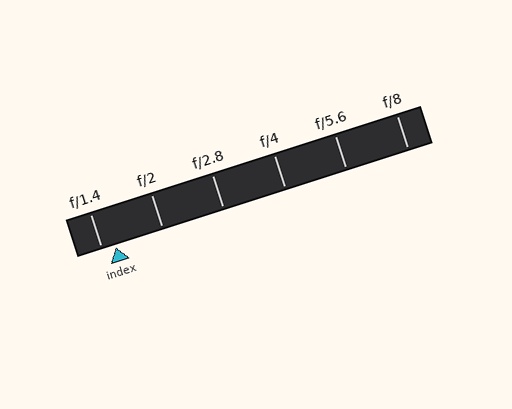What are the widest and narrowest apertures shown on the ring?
The widest aperture shown is f/1.4 and the narrowest is f/8.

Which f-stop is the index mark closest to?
The index mark is closest to f/1.4.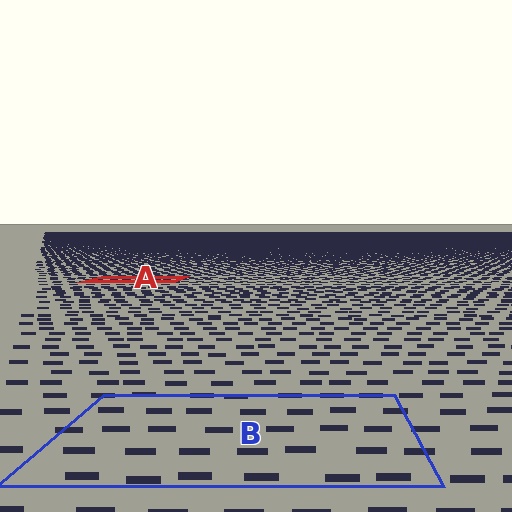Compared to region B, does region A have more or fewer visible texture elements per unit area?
Region A has more texture elements per unit area — they are packed more densely because it is farther away.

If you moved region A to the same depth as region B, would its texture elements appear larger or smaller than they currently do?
They would appear larger. At a closer depth, the same texture elements are projected at a bigger on-screen size.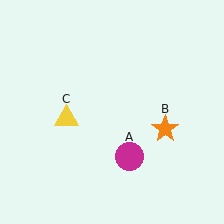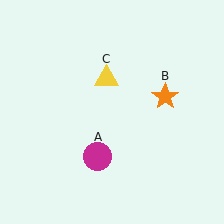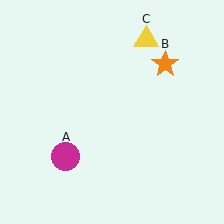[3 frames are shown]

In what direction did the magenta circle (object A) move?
The magenta circle (object A) moved left.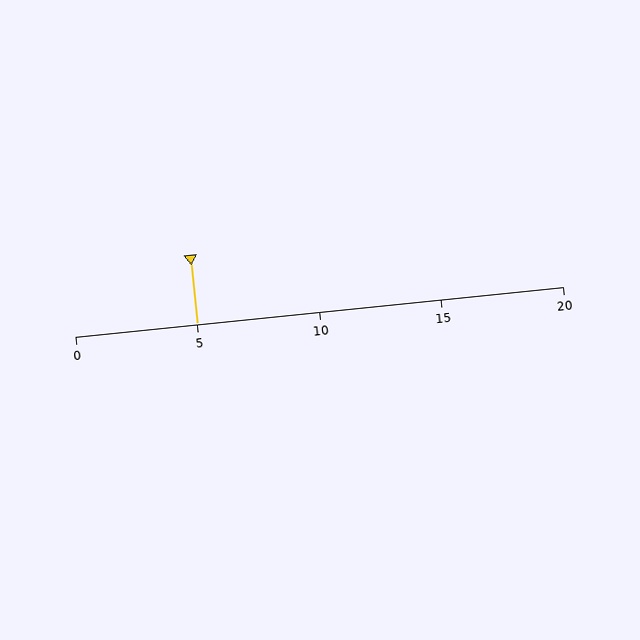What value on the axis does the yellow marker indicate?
The marker indicates approximately 5.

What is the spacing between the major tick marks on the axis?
The major ticks are spaced 5 apart.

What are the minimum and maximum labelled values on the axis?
The axis runs from 0 to 20.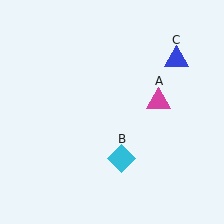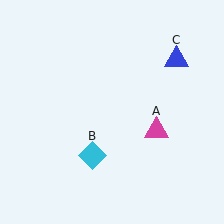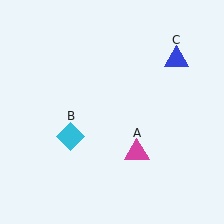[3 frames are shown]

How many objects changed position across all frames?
2 objects changed position: magenta triangle (object A), cyan diamond (object B).